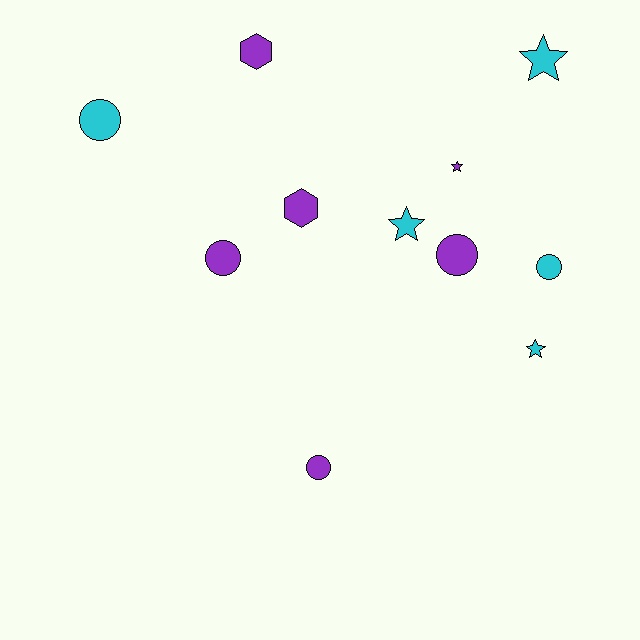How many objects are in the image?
There are 11 objects.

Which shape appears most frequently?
Circle, with 5 objects.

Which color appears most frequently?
Purple, with 6 objects.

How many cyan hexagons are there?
There are no cyan hexagons.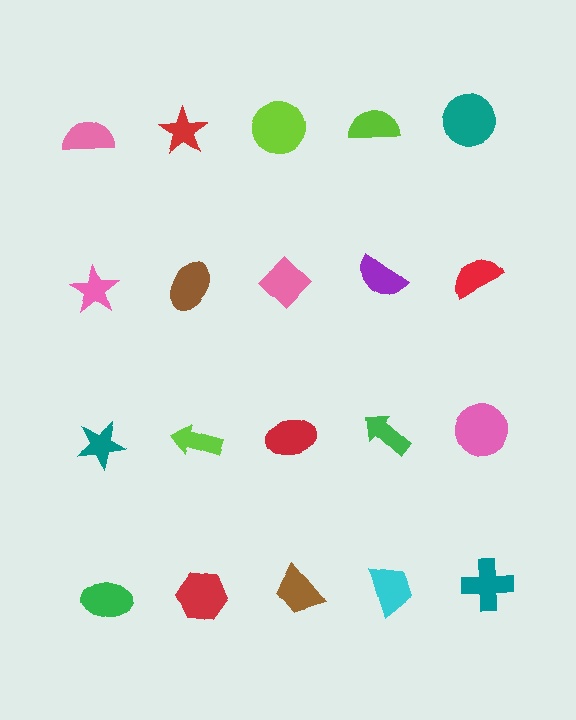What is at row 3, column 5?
A pink circle.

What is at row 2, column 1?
A pink star.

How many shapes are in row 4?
5 shapes.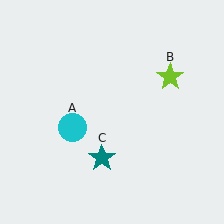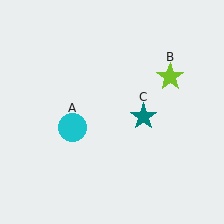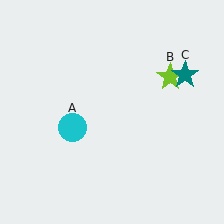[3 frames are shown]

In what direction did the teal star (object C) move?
The teal star (object C) moved up and to the right.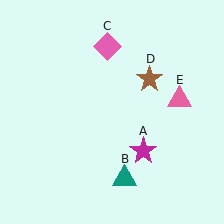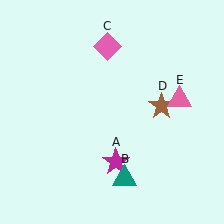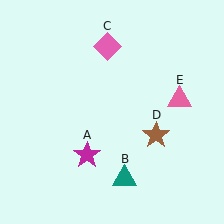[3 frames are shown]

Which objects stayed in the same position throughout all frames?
Teal triangle (object B) and pink diamond (object C) and pink triangle (object E) remained stationary.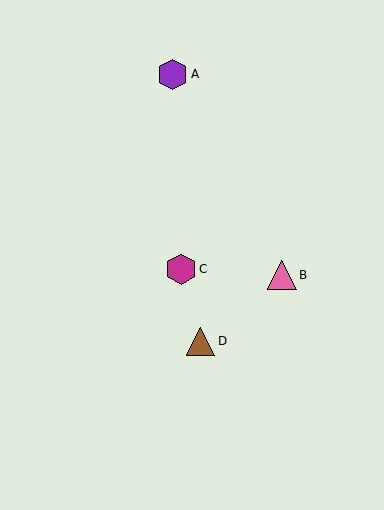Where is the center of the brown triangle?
The center of the brown triangle is at (201, 341).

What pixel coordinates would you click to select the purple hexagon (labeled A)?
Click at (173, 74) to select the purple hexagon A.